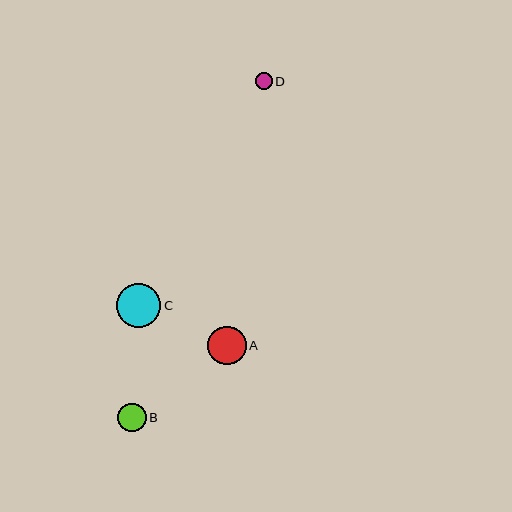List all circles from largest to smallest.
From largest to smallest: C, A, B, D.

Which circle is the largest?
Circle C is the largest with a size of approximately 44 pixels.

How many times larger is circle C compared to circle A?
Circle C is approximately 1.2 times the size of circle A.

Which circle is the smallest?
Circle D is the smallest with a size of approximately 17 pixels.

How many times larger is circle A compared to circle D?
Circle A is approximately 2.2 times the size of circle D.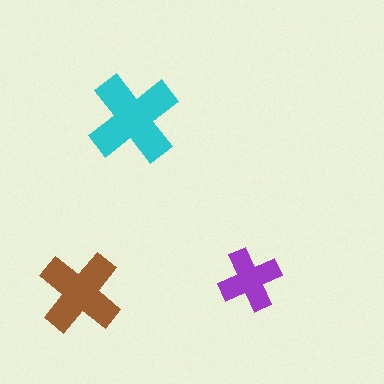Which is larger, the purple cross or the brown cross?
The brown one.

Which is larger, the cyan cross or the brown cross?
The cyan one.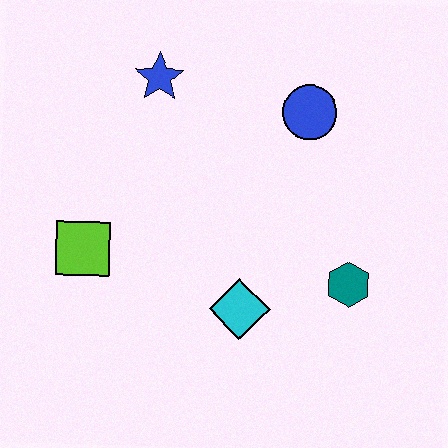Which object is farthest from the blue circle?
The lime square is farthest from the blue circle.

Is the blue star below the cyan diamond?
No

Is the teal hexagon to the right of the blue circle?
Yes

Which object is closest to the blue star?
The blue circle is closest to the blue star.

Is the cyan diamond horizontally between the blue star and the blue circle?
Yes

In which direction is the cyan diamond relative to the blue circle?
The cyan diamond is below the blue circle.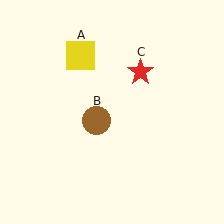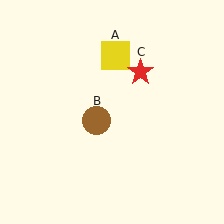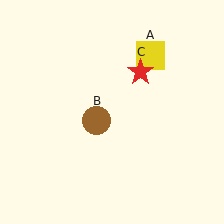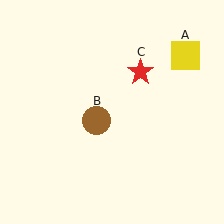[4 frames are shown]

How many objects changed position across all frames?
1 object changed position: yellow square (object A).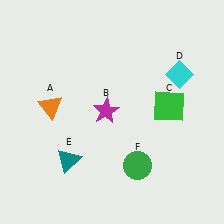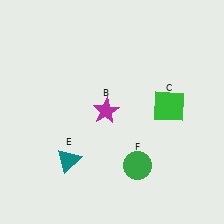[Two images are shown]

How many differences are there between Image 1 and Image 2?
There are 2 differences between the two images.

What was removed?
The cyan diamond (D), the orange triangle (A) were removed in Image 2.